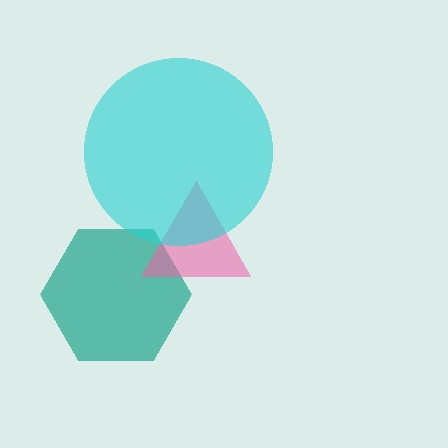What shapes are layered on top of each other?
The layered shapes are: a teal hexagon, a pink triangle, a cyan circle.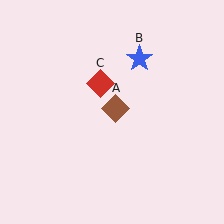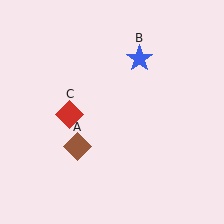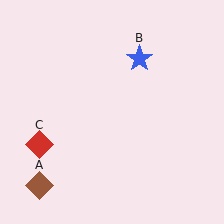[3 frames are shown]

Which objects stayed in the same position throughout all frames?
Blue star (object B) remained stationary.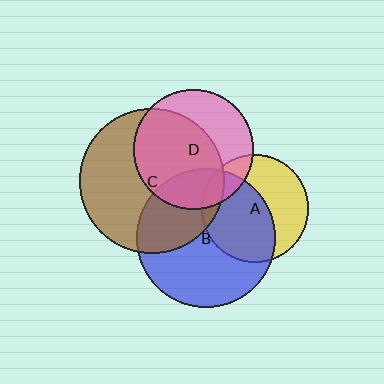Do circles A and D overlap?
Yes.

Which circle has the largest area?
Circle C (brown).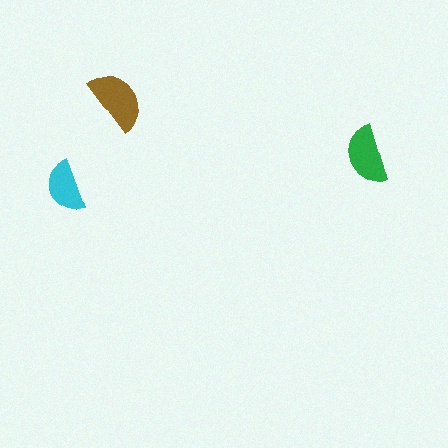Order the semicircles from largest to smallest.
the brown one, the green one, the cyan one.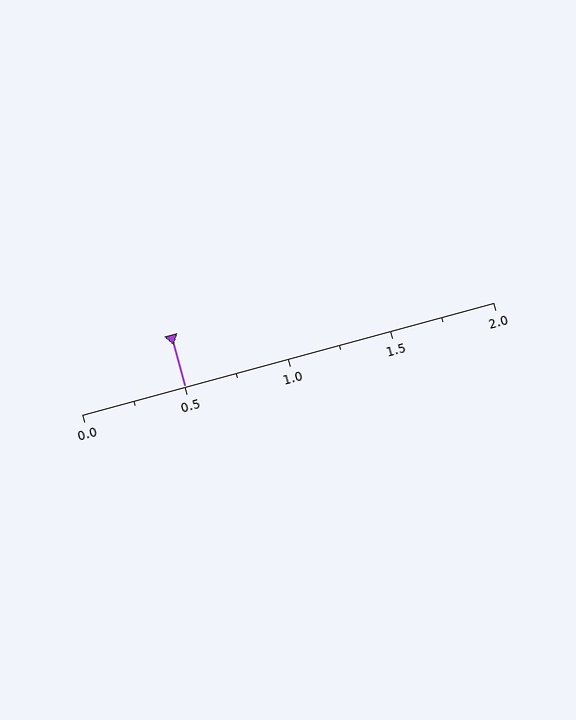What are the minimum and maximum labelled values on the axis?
The axis runs from 0.0 to 2.0.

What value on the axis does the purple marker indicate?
The marker indicates approximately 0.5.